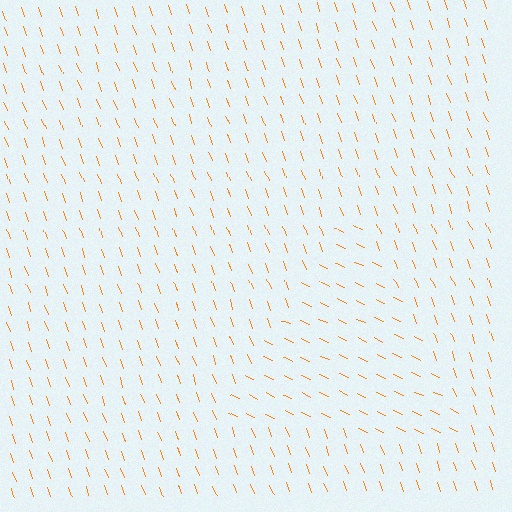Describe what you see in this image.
The image is filled with small orange line segments. A triangle region in the image has lines oriented differently from the surrounding lines, creating a visible texture boundary.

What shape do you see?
I see a triangle.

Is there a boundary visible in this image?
Yes, there is a texture boundary formed by a change in line orientation.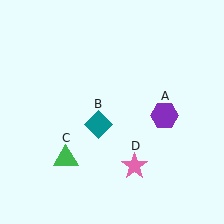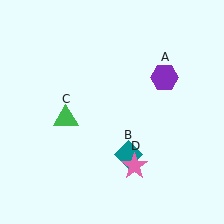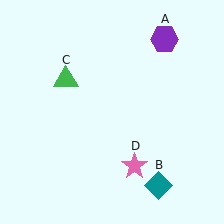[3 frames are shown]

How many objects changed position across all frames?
3 objects changed position: purple hexagon (object A), teal diamond (object B), green triangle (object C).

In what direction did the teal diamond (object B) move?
The teal diamond (object B) moved down and to the right.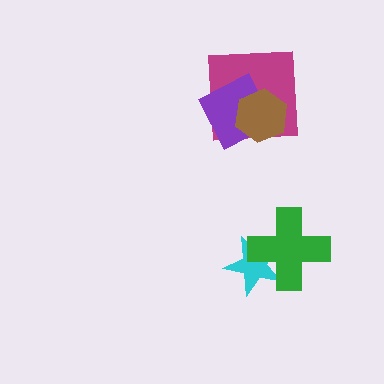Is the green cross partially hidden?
No, no other shape covers it.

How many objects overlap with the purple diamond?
2 objects overlap with the purple diamond.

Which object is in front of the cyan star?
The green cross is in front of the cyan star.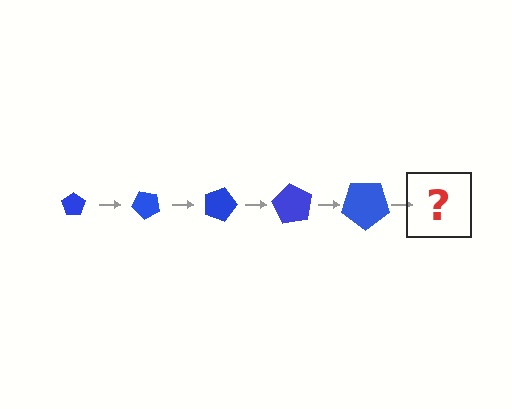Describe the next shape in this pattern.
It should be a pentagon, larger than the previous one and rotated 225 degrees from the start.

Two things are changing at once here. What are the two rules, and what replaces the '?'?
The two rules are that the pentagon grows larger each step and it rotates 45 degrees each step. The '?' should be a pentagon, larger than the previous one and rotated 225 degrees from the start.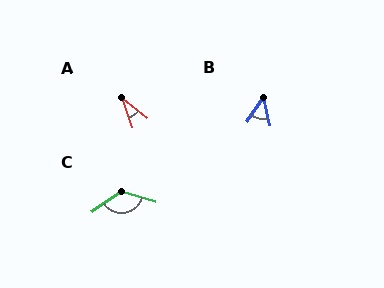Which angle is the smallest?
A, at approximately 31 degrees.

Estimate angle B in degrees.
Approximately 47 degrees.